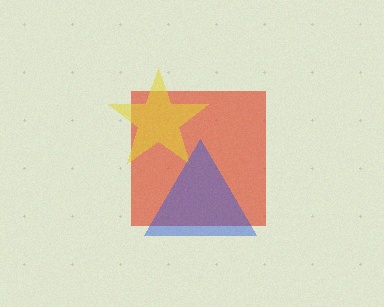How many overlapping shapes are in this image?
There are 3 overlapping shapes in the image.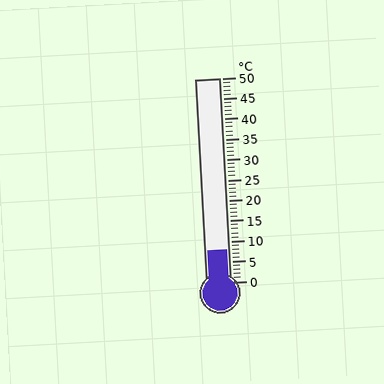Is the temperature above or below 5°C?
The temperature is above 5°C.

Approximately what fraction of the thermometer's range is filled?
The thermometer is filled to approximately 15% of its range.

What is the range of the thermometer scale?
The thermometer scale ranges from 0°C to 50°C.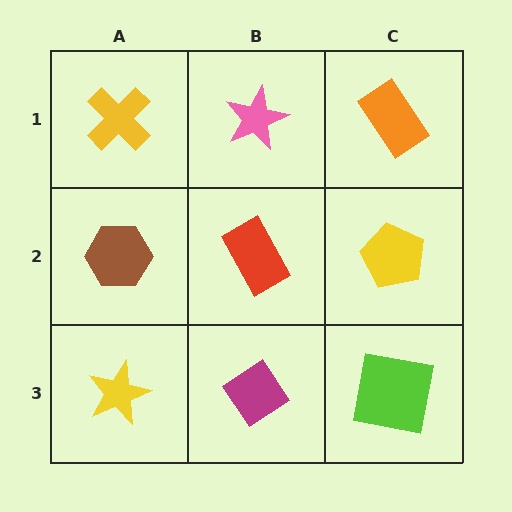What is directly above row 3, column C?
A yellow pentagon.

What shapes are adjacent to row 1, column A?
A brown hexagon (row 2, column A), a pink star (row 1, column B).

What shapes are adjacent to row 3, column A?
A brown hexagon (row 2, column A), a magenta diamond (row 3, column B).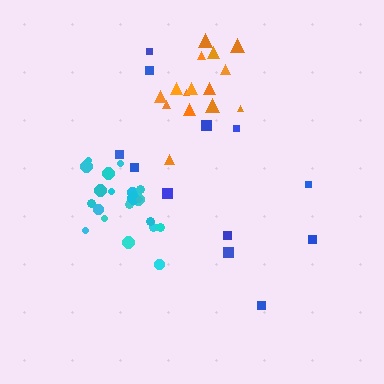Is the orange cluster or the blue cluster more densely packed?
Orange.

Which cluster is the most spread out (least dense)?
Blue.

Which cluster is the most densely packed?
Cyan.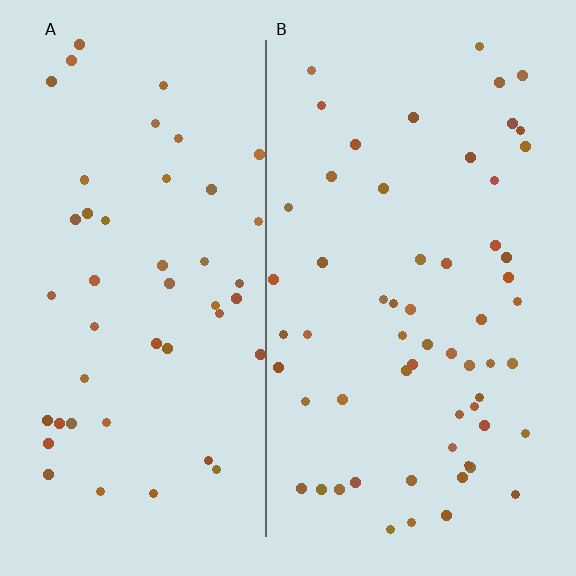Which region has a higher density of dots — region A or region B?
B (the right).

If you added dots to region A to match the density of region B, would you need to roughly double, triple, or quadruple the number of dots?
Approximately double.